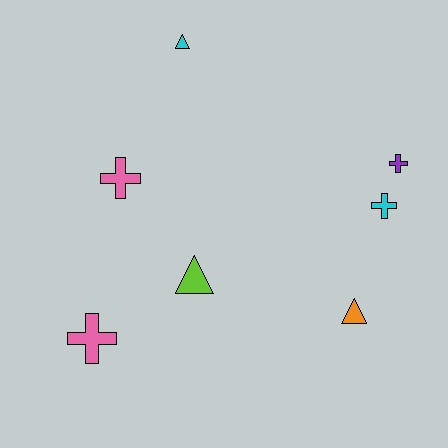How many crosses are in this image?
There are 4 crosses.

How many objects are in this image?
There are 7 objects.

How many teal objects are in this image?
There are no teal objects.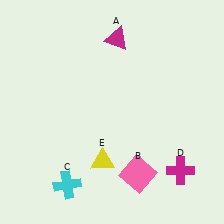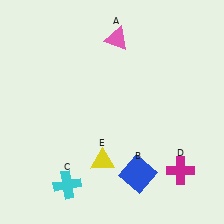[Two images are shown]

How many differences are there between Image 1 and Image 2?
There are 2 differences between the two images.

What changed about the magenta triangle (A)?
In Image 1, A is magenta. In Image 2, it changed to pink.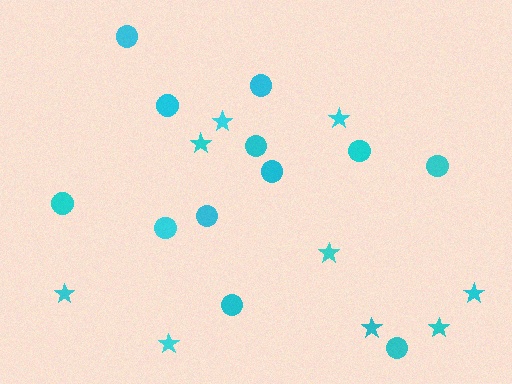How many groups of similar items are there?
There are 2 groups: one group of circles (12) and one group of stars (9).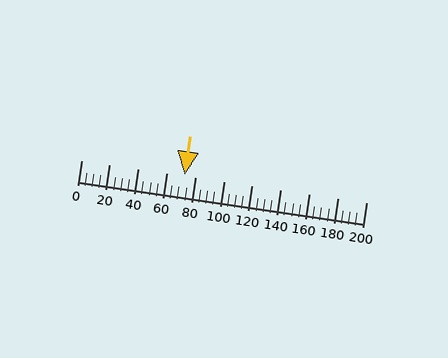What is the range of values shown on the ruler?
The ruler shows values from 0 to 200.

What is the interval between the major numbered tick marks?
The major tick marks are spaced 20 units apart.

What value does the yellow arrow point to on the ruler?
The yellow arrow points to approximately 72.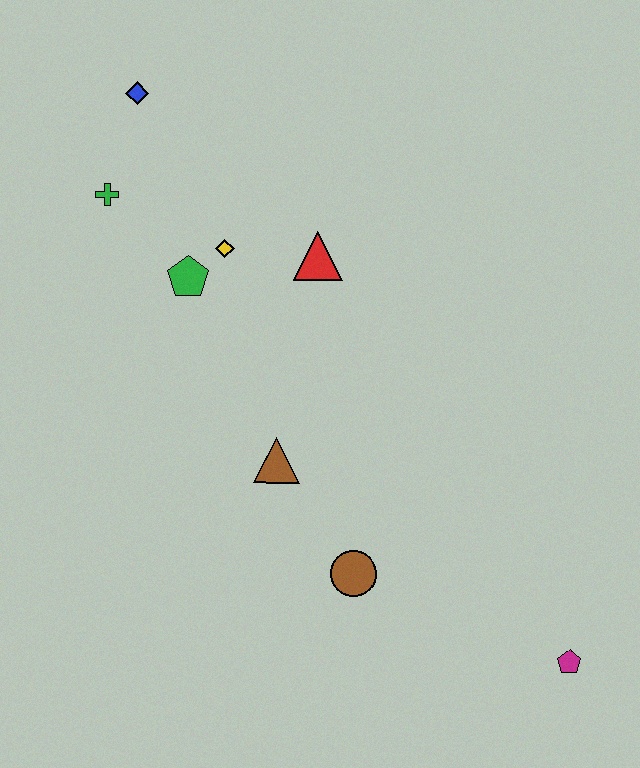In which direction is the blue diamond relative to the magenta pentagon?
The blue diamond is above the magenta pentagon.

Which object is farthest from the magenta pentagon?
The blue diamond is farthest from the magenta pentagon.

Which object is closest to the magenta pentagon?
The brown circle is closest to the magenta pentagon.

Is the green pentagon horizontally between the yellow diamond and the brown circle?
No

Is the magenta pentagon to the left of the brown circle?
No